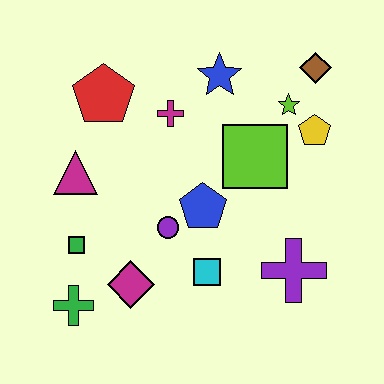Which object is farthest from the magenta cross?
The green cross is farthest from the magenta cross.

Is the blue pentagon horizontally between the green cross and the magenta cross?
No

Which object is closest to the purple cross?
The cyan square is closest to the purple cross.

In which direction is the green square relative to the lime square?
The green square is to the left of the lime square.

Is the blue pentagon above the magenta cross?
No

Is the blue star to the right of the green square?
Yes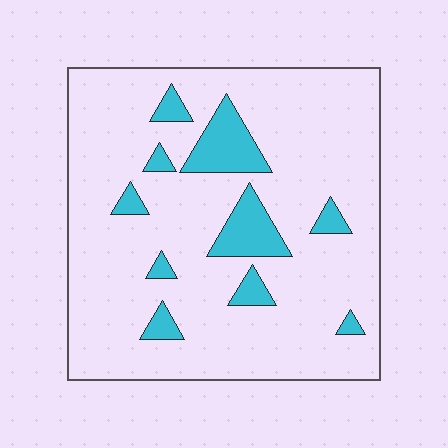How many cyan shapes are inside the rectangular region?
10.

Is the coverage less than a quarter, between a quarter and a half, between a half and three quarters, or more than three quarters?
Less than a quarter.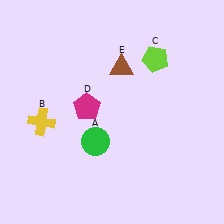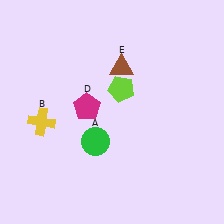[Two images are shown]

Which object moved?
The lime pentagon (C) moved left.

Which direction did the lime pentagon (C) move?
The lime pentagon (C) moved left.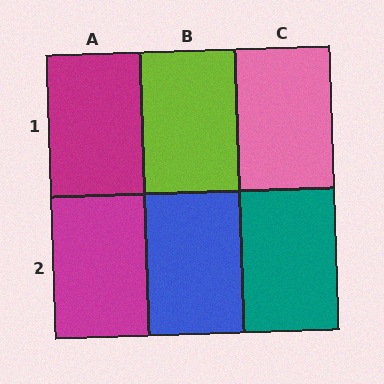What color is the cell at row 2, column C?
Teal.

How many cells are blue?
1 cell is blue.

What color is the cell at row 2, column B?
Blue.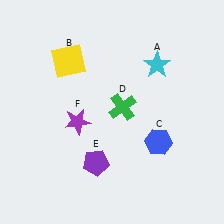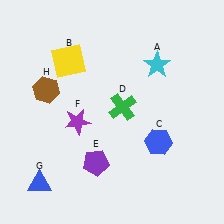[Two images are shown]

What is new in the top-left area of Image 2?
A brown hexagon (H) was added in the top-left area of Image 2.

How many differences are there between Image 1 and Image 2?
There are 2 differences between the two images.